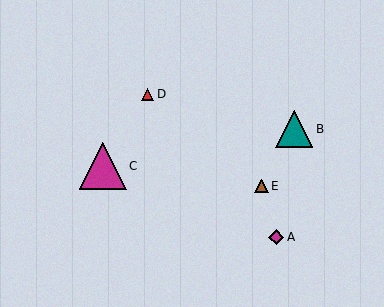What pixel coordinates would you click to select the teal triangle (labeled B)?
Click at (294, 129) to select the teal triangle B.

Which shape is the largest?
The magenta triangle (labeled C) is the largest.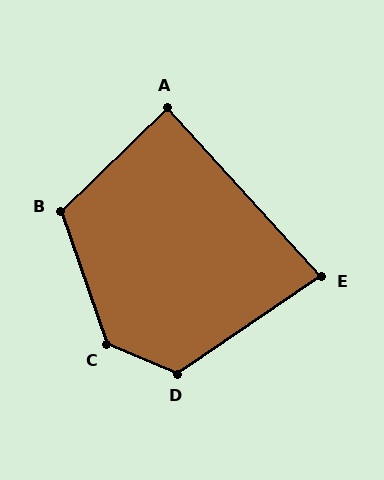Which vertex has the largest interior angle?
C, at approximately 132 degrees.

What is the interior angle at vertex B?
Approximately 115 degrees (obtuse).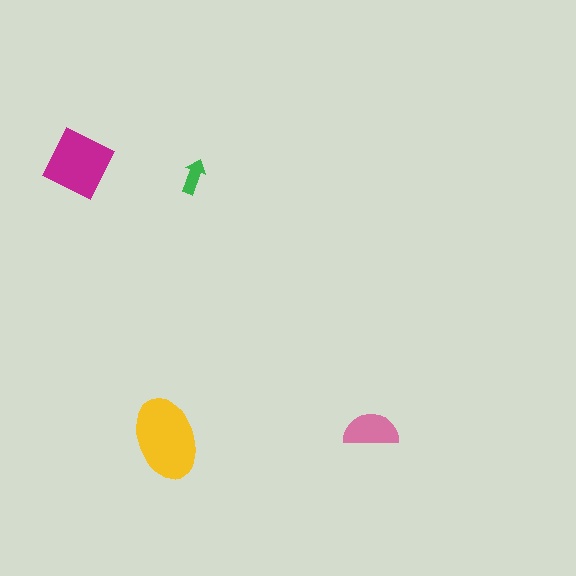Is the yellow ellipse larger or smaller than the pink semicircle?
Larger.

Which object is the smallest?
The green arrow.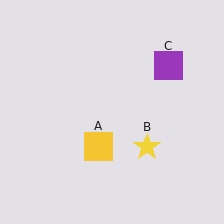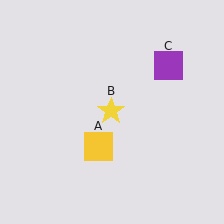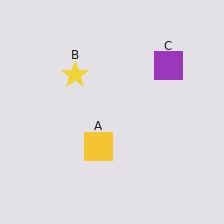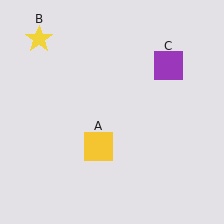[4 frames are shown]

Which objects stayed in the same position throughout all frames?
Yellow square (object A) and purple square (object C) remained stationary.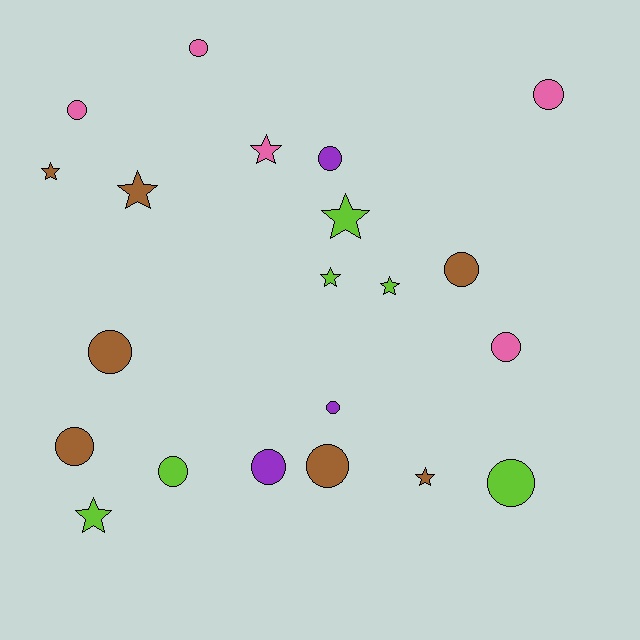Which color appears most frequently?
Brown, with 7 objects.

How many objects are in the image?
There are 21 objects.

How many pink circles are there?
There are 4 pink circles.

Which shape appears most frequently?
Circle, with 13 objects.